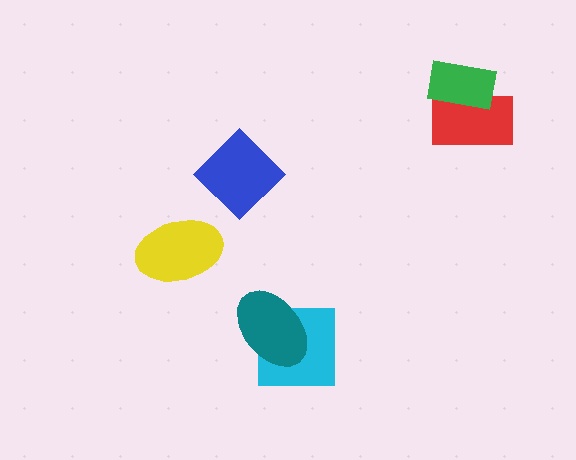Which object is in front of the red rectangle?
The green rectangle is in front of the red rectangle.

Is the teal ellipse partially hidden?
No, no other shape covers it.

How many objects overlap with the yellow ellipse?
0 objects overlap with the yellow ellipse.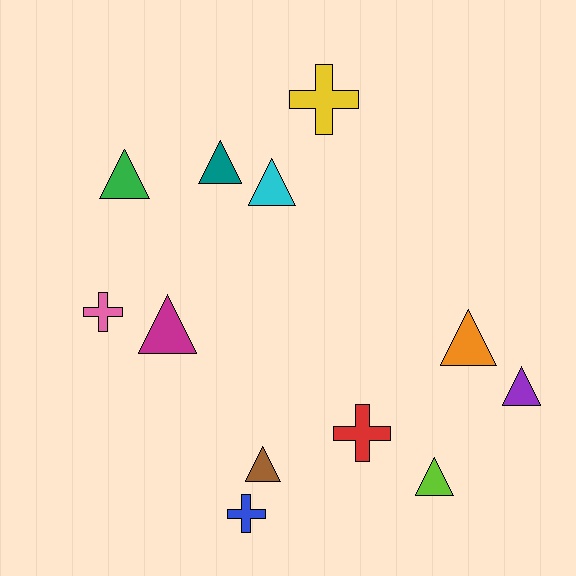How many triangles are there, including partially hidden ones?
There are 8 triangles.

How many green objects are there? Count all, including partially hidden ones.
There is 1 green object.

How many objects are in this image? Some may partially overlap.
There are 12 objects.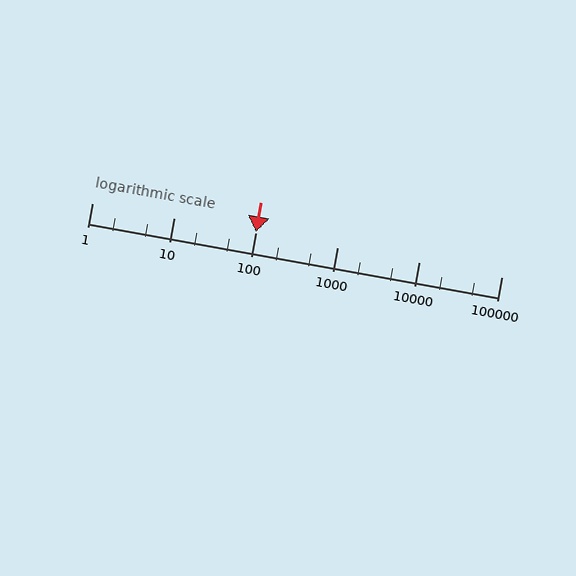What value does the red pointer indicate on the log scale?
The pointer indicates approximately 100.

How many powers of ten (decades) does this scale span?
The scale spans 5 decades, from 1 to 100000.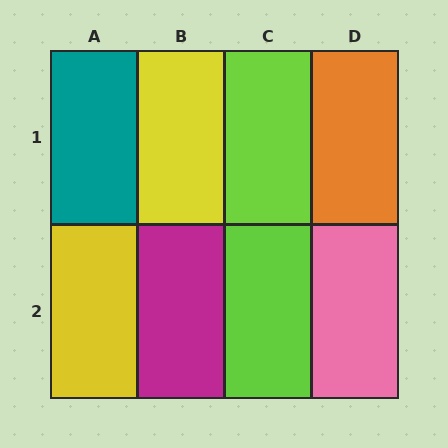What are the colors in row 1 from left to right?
Teal, yellow, lime, orange.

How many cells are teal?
1 cell is teal.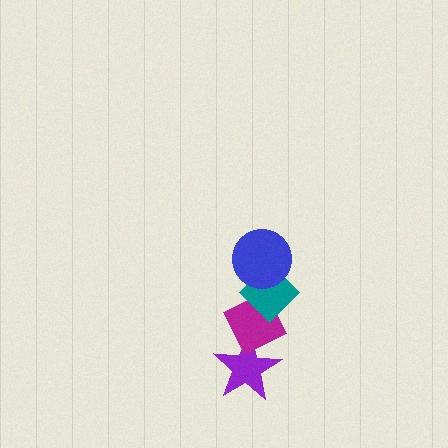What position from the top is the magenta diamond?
The magenta diamond is 3rd from the top.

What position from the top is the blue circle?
The blue circle is 1st from the top.